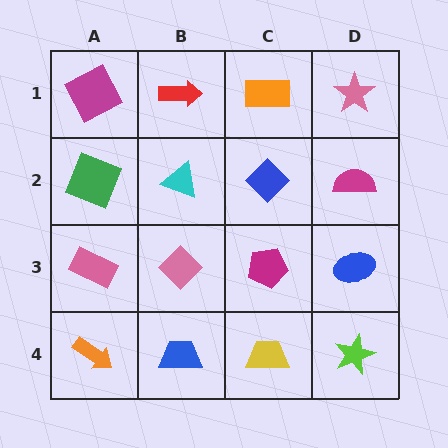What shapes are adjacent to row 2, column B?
A red arrow (row 1, column B), a pink diamond (row 3, column B), a green square (row 2, column A), a blue diamond (row 2, column C).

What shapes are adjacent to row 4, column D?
A blue ellipse (row 3, column D), a yellow trapezoid (row 4, column C).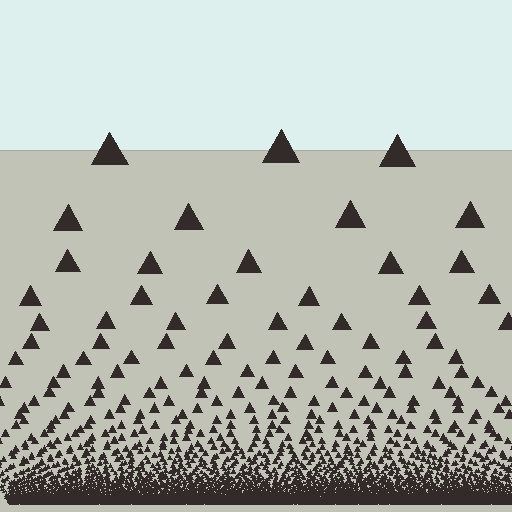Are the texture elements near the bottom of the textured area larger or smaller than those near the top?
Smaller. The gradient is inverted — elements near the bottom are smaller and denser.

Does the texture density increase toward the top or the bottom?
Density increases toward the bottom.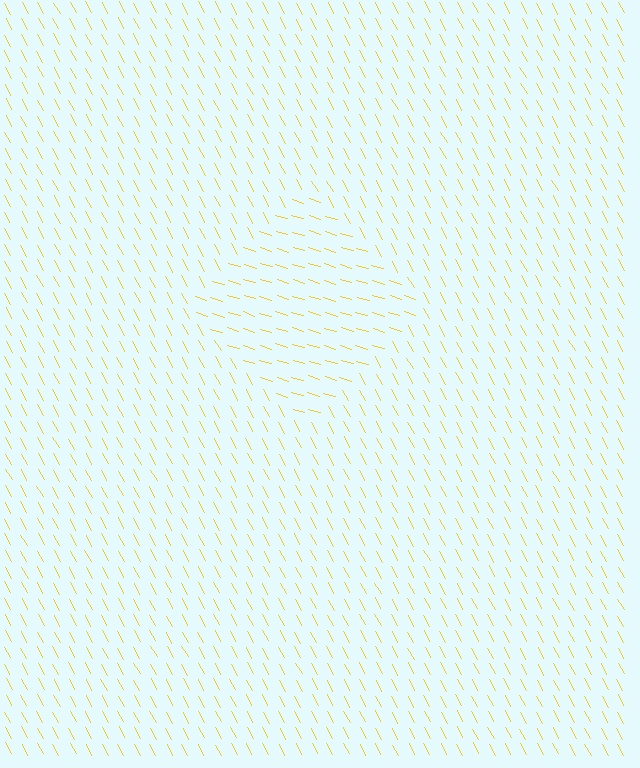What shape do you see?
I see a diamond.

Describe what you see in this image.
The image is filled with small yellow line segments. A diamond region in the image has lines oriented differently from the surrounding lines, creating a visible texture boundary.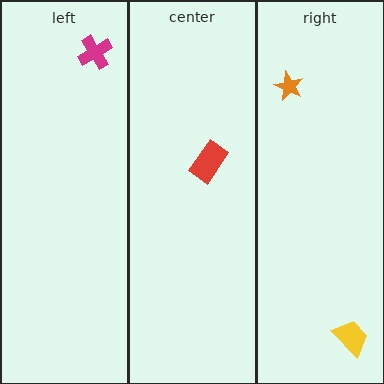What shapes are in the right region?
The yellow trapezoid, the orange star.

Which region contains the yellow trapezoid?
The right region.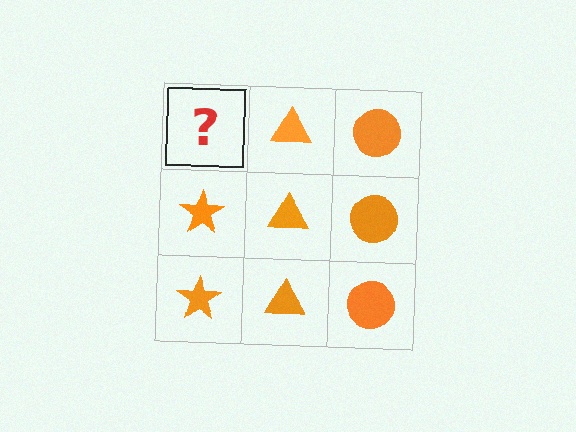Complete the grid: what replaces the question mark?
The question mark should be replaced with an orange star.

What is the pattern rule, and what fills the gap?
The rule is that each column has a consistent shape. The gap should be filled with an orange star.